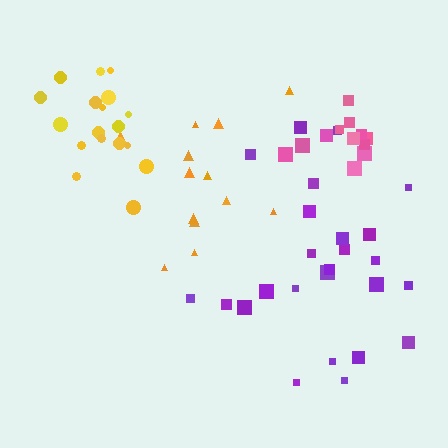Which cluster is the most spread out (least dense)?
Purple.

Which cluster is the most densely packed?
Yellow.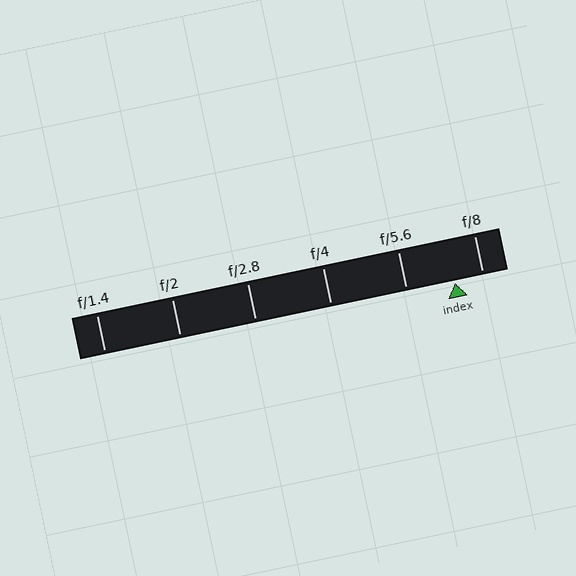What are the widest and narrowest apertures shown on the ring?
The widest aperture shown is f/1.4 and the narrowest is f/8.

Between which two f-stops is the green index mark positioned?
The index mark is between f/5.6 and f/8.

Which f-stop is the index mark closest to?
The index mark is closest to f/8.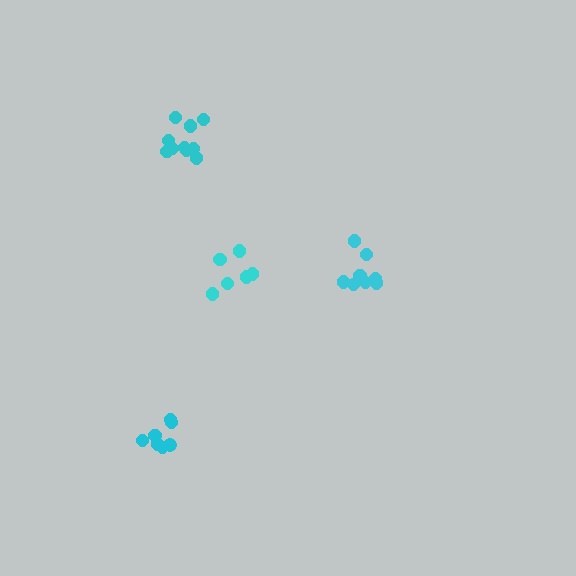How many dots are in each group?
Group 1: 10 dots, Group 2: 6 dots, Group 3: 7 dots, Group 4: 8 dots (31 total).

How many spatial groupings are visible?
There are 4 spatial groupings.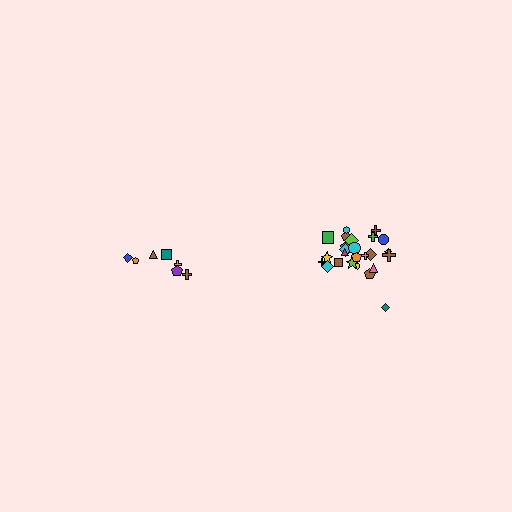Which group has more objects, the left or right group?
The right group.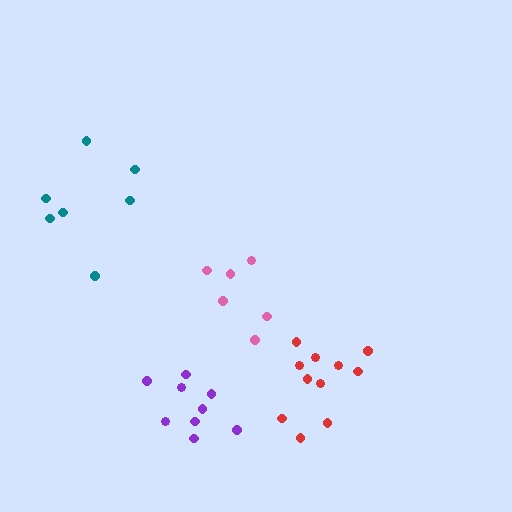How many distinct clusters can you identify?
There are 4 distinct clusters.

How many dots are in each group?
Group 1: 7 dots, Group 2: 11 dots, Group 3: 6 dots, Group 4: 9 dots (33 total).